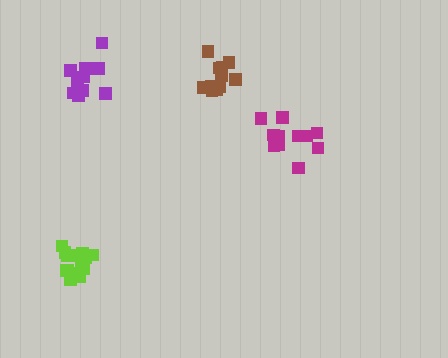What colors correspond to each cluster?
The clusters are colored: brown, magenta, lime, purple.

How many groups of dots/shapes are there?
There are 4 groups.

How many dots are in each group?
Group 1: 12 dots, Group 2: 12 dots, Group 3: 14 dots, Group 4: 10 dots (48 total).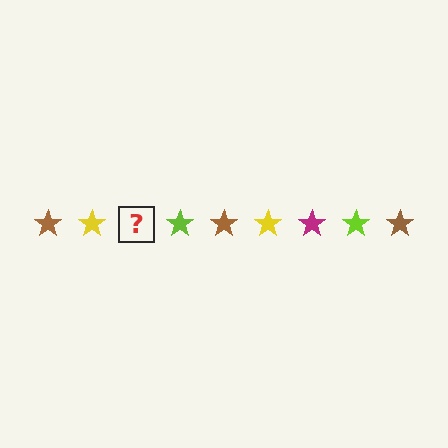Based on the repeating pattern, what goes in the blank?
The blank should be a magenta star.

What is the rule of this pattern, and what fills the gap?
The rule is that the pattern cycles through brown, yellow, magenta, lime stars. The gap should be filled with a magenta star.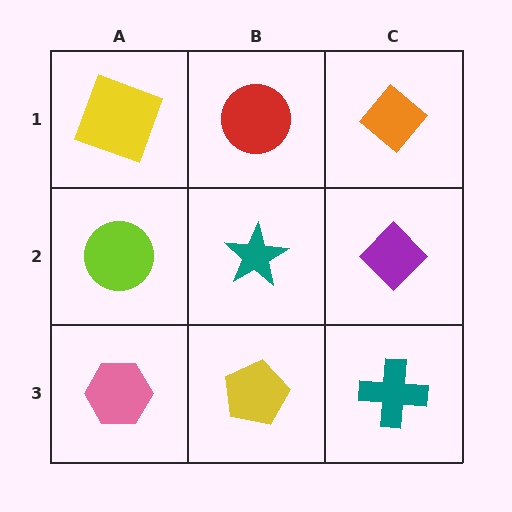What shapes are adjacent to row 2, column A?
A yellow square (row 1, column A), a pink hexagon (row 3, column A), a teal star (row 2, column B).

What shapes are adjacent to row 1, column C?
A purple diamond (row 2, column C), a red circle (row 1, column B).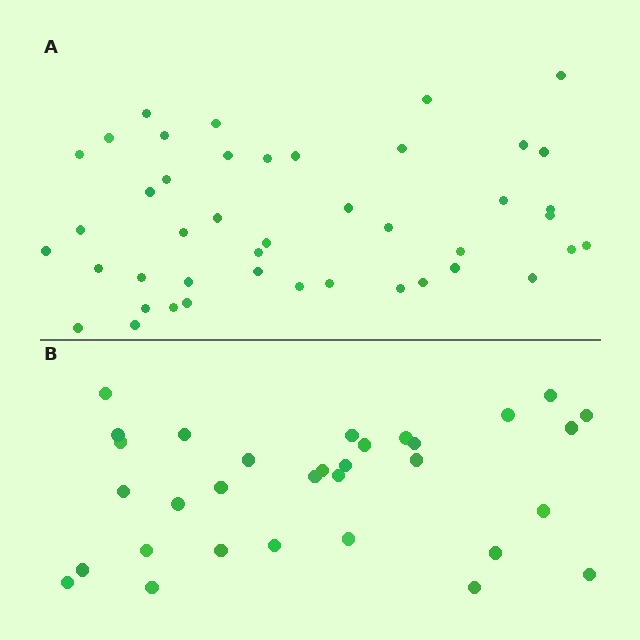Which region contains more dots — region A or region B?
Region A (the top region) has more dots.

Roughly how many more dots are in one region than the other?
Region A has roughly 12 or so more dots than region B.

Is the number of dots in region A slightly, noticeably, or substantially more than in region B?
Region A has noticeably more, but not dramatically so. The ratio is roughly 1.4 to 1.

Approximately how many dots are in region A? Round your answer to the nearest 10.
About 40 dots. (The exact count is 44, which rounds to 40.)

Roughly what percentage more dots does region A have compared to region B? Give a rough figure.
About 40% more.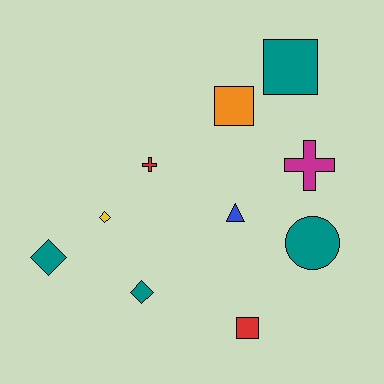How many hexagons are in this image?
There are no hexagons.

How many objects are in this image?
There are 10 objects.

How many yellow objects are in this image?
There is 1 yellow object.